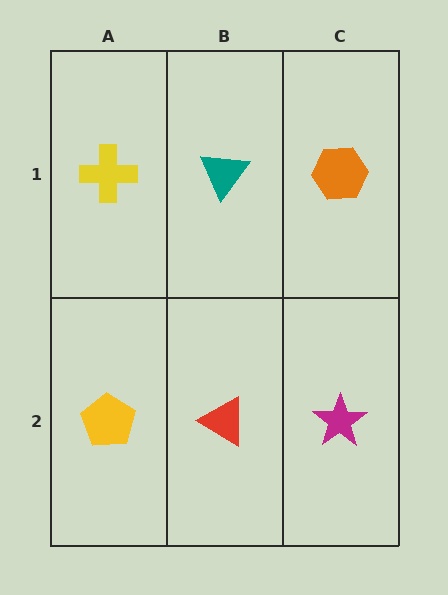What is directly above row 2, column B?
A teal triangle.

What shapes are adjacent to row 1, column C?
A magenta star (row 2, column C), a teal triangle (row 1, column B).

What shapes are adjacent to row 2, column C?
An orange hexagon (row 1, column C), a red triangle (row 2, column B).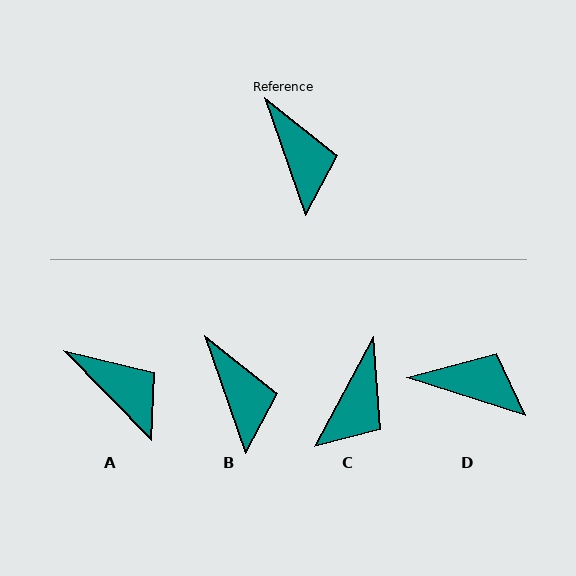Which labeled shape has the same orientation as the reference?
B.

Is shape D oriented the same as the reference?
No, it is off by about 53 degrees.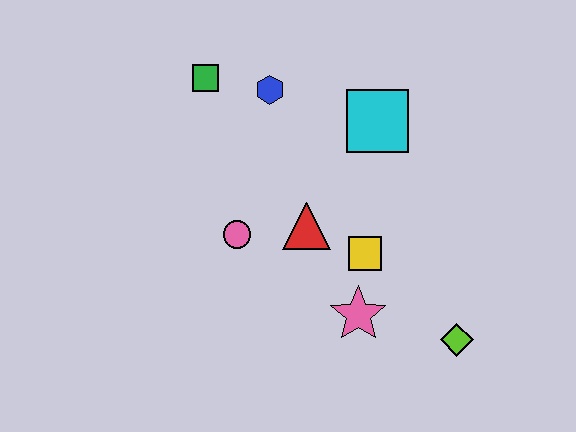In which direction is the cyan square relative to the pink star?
The cyan square is above the pink star.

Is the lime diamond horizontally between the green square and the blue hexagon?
No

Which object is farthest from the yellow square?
The green square is farthest from the yellow square.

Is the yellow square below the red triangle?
Yes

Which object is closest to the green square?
The blue hexagon is closest to the green square.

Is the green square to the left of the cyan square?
Yes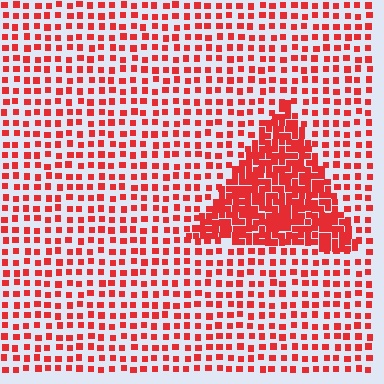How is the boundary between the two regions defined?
The boundary is defined by a change in element density (approximately 2.6x ratio). All elements are the same color, size, and shape.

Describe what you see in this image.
The image contains small red elements arranged at two different densities. A triangle-shaped region is visible where the elements are more densely packed than the surrounding area.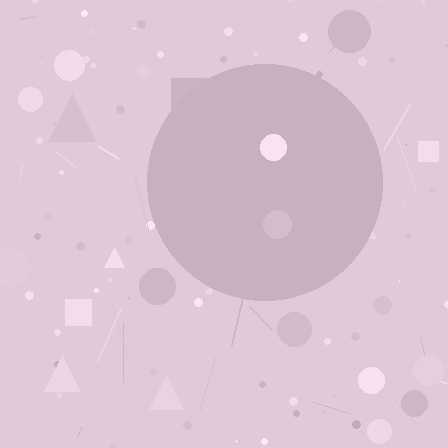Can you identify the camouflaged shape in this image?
The camouflaged shape is a circle.